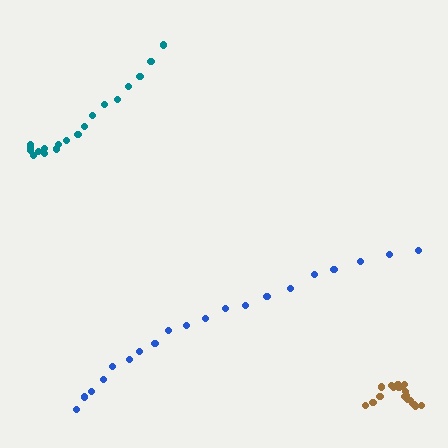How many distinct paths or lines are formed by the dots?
There are 3 distinct paths.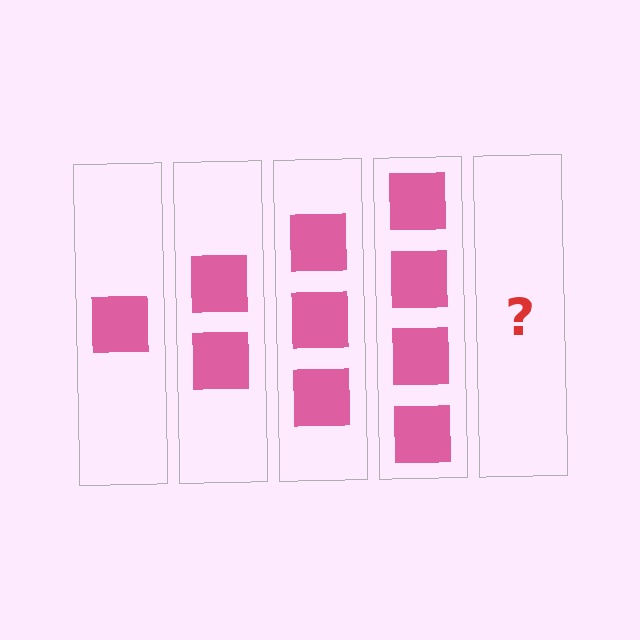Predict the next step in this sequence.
The next step is 5 squares.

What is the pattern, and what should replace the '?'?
The pattern is that each step adds one more square. The '?' should be 5 squares.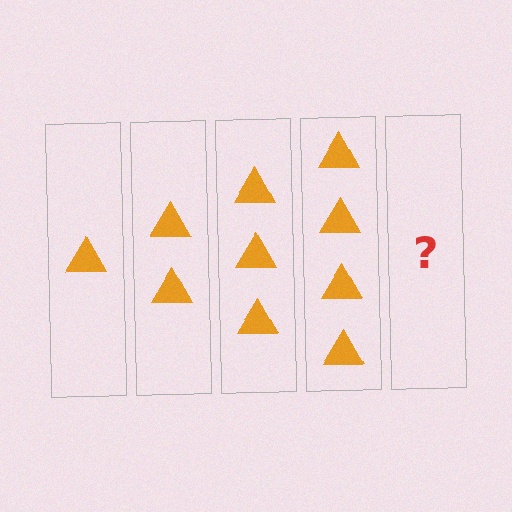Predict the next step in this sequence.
The next step is 5 triangles.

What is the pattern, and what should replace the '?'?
The pattern is that each step adds one more triangle. The '?' should be 5 triangles.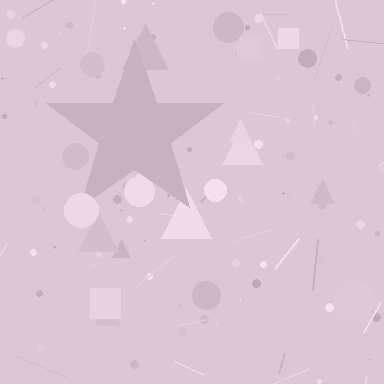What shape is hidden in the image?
A star is hidden in the image.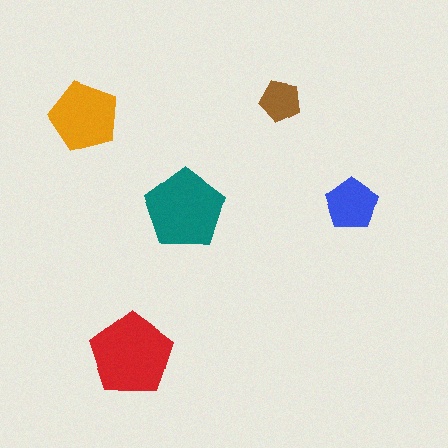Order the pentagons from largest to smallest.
the red one, the teal one, the orange one, the blue one, the brown one.